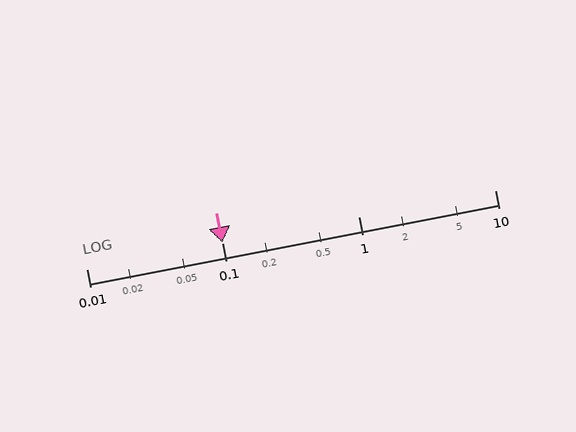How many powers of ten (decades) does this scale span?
The scale spans 3 decades, from 0.01 to 10.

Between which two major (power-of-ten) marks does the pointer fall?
The pointer is between 0.01 and 0.1.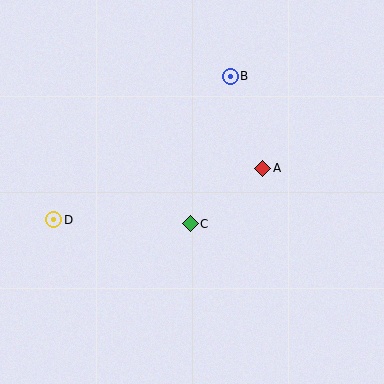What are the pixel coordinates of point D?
Point D is at (54, 220).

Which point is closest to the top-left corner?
Point D is closest to the top-left corner.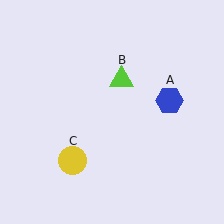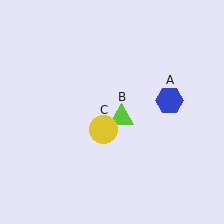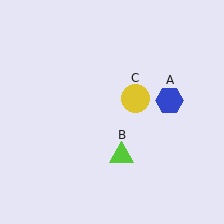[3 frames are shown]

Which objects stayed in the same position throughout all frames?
Blue hexagon (object A) remained stationary.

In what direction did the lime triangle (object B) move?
The lime triangle (object B) moved down.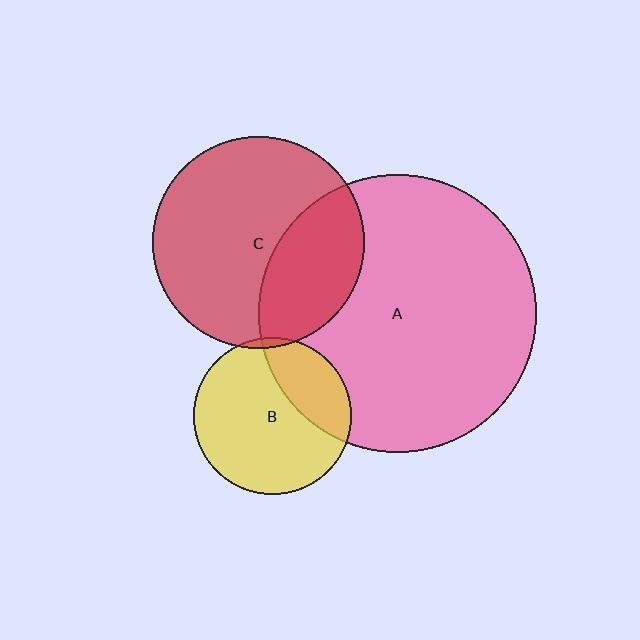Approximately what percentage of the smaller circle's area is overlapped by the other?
Approximately 5%.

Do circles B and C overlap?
Yes.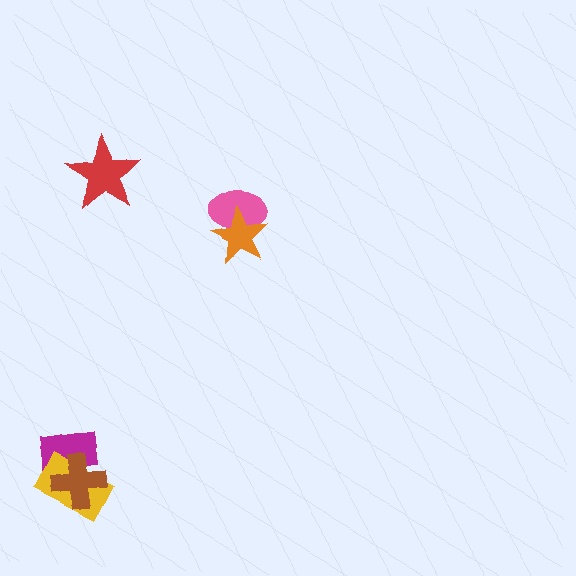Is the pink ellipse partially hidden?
Yes, it is partially covered by another shape.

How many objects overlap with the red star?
0 objects overlap with the red star.